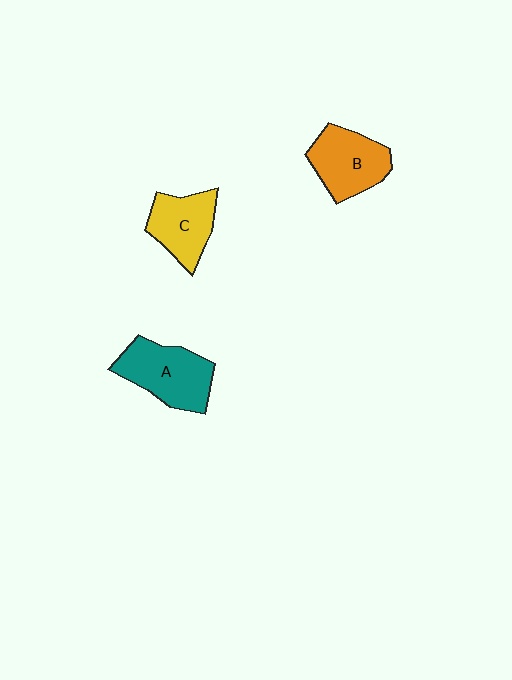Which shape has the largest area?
Shape A (teal).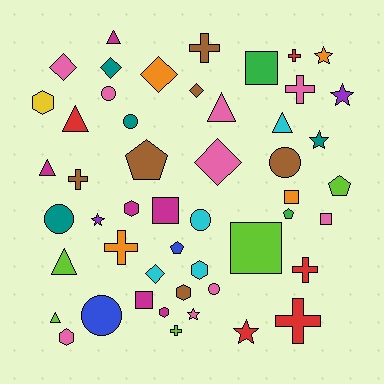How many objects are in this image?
There are 50 objects.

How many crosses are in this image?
There are 8 crosses.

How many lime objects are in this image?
There are 5 lime objects.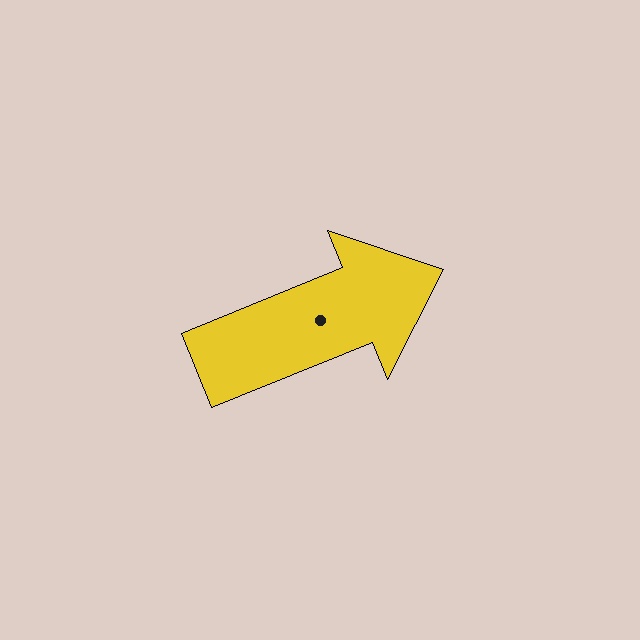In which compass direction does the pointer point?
East.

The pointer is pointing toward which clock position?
Roughly 2 o'clock.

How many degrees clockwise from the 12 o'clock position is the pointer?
Approximately 68 degrees.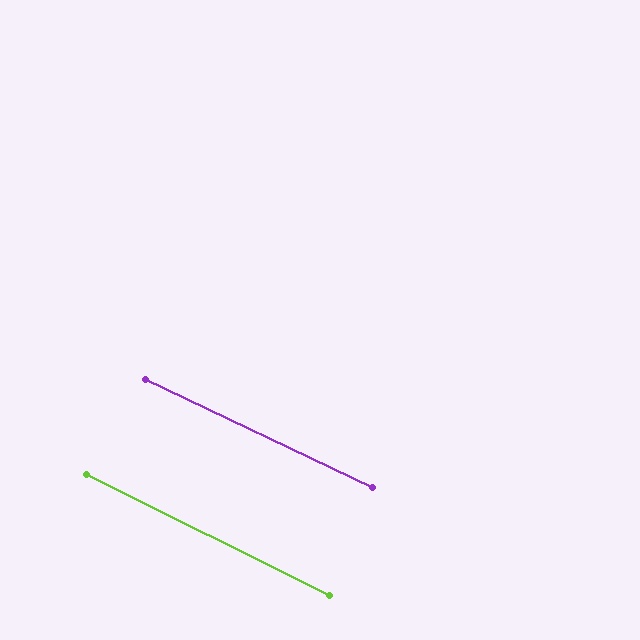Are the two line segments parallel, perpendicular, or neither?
Parallel — their directions differ by only 0.9°.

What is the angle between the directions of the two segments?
Approximately 1 degree.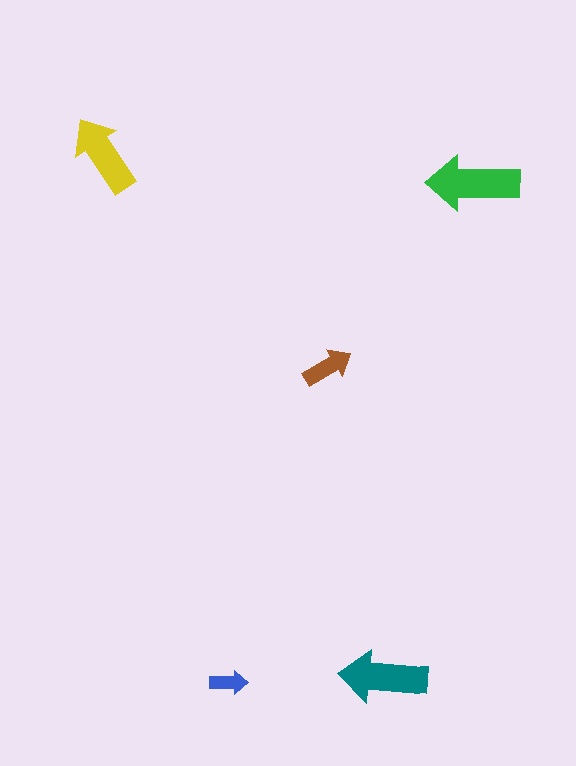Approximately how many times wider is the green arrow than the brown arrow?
About 2 times wider.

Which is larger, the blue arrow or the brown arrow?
The brown one.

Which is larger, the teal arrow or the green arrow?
The green one.